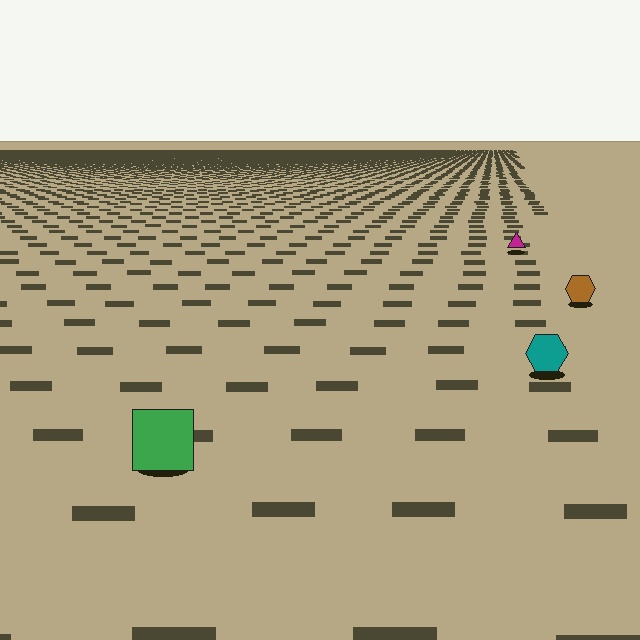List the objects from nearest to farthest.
From nearest to farthest: the green square, the teal hexagon, the brown hexagon, the magenta triangle.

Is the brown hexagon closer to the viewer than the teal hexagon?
No. The teal hexagon is closer — you can tell from the texture gradient: the ground texture is coarser near it.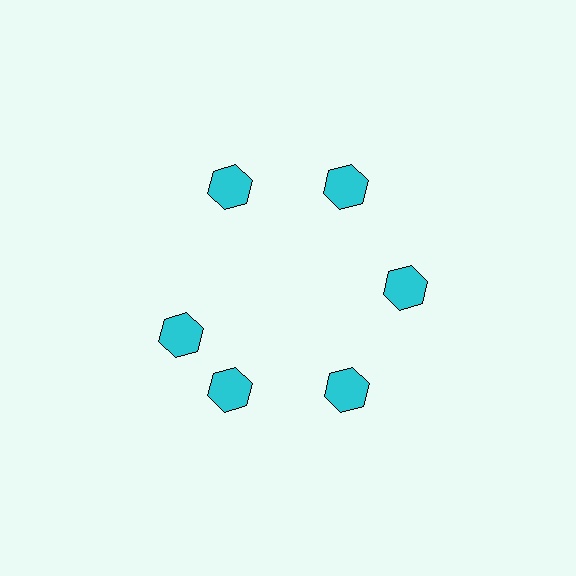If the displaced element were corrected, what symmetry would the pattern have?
It would have 6-fold rotational symmetry — the pattern would map onto itself every 60 degrees.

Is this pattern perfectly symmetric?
No. The 6 cyan hexagons are arranged in a ring, but one element near the 9 o'clock position is rotated out of alignment along the ring, breaking the 6-fold rotational symmetry.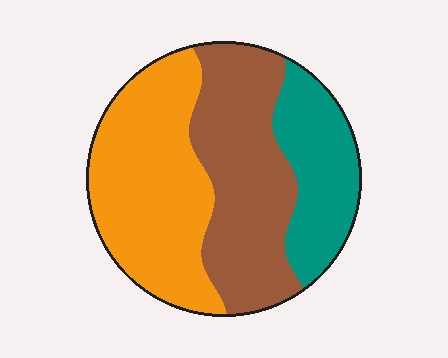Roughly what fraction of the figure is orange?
Orange takes up about two fifths (2/5) of the figure.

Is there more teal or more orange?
Orange.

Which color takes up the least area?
Teal, at roughly 20%.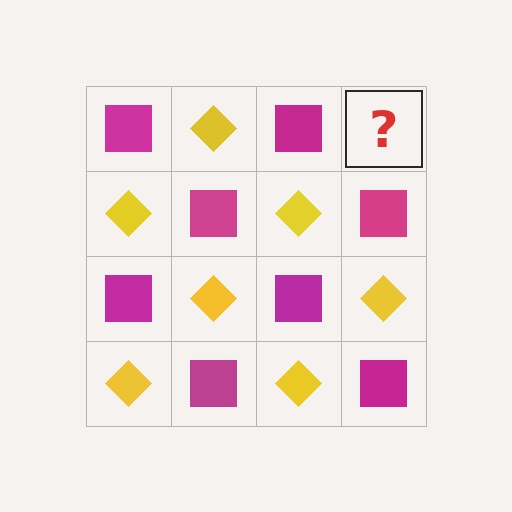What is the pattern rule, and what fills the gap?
The rule is that it alternates magenta square and yellow diamond in a checkerboard pattern. The gap should be filled with a yellow diamond.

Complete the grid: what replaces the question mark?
The question mark should be replaced with a yellow diamond.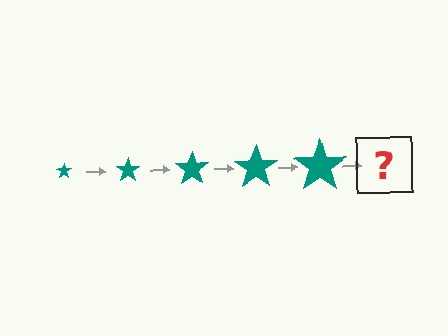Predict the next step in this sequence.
The next step is a teal star, larger than the previous one.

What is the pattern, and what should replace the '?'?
The pattern is that the star gets progressively larger each step. The '?' should be a teal star, larger than the previous one.